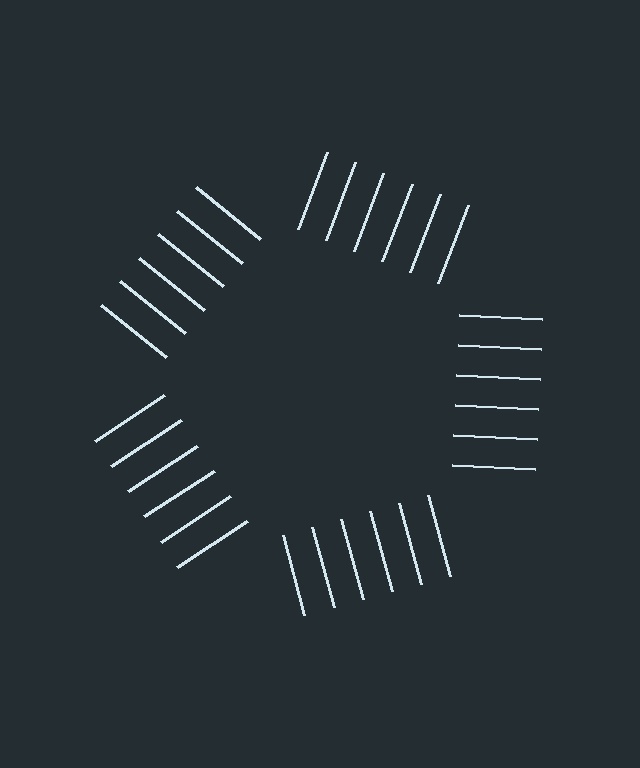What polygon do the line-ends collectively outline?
An illusory pentagon — the line segments terminate on its edges but no continuous stroke is drawn.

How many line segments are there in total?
30 — 6 along each of the 5 edges.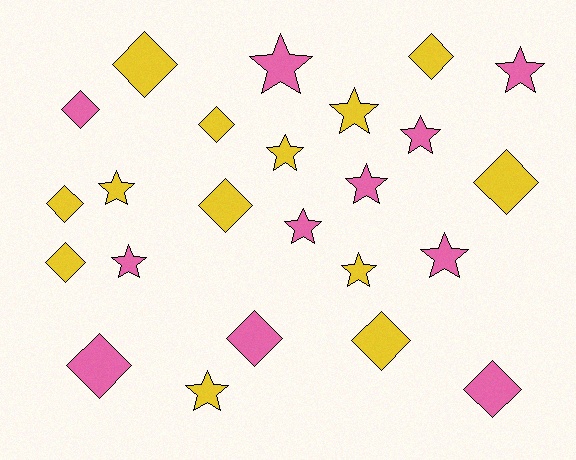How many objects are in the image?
There are 24 objects.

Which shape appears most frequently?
Diamond, with 12 objects.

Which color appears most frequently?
Yellow, with 13 objects.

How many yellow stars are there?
There are 5 yellow stars.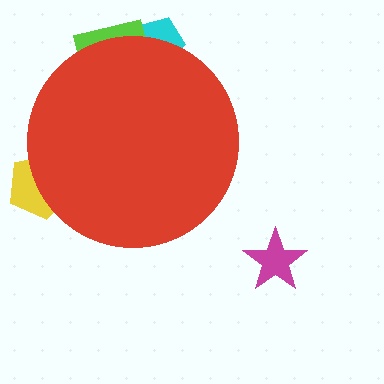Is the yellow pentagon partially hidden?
Yes, the yellow pentagon is partially hidden behind the red circle.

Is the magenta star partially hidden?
No, the magenta star is fully visible.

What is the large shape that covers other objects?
A red circle.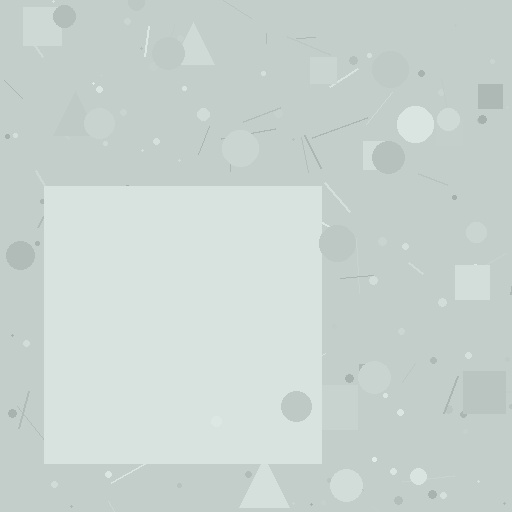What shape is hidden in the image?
A square is hidden in the image.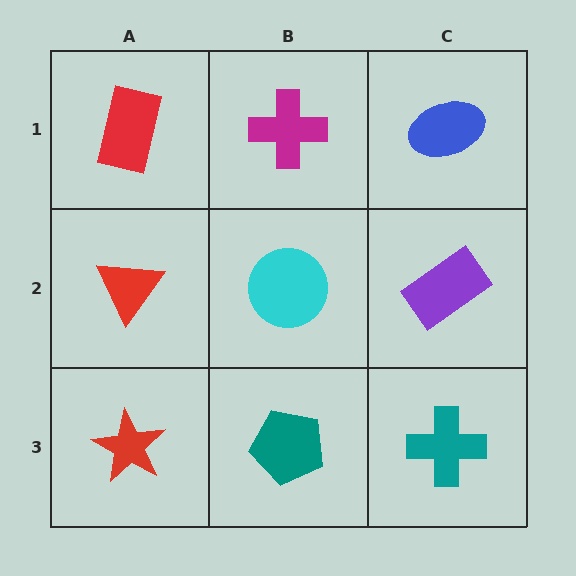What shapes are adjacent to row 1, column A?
A red triangle (row 2, column A), a magenta cross (row 1, column B).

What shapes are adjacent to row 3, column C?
A purple rectangle (row 2, column C), a teal pentagon (row 3, column B).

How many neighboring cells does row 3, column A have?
2.